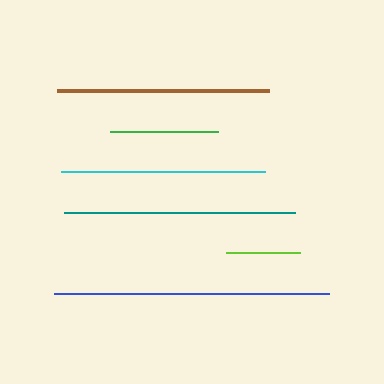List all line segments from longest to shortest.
From longest to shortest: blue, teal, brown, cyan, green, lime.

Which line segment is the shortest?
The lime line is the shortest at approximately 74 pixels.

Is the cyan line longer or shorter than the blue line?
The blue line is longer than the cyan line.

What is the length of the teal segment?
The teal segment is approximately 231 pixels long.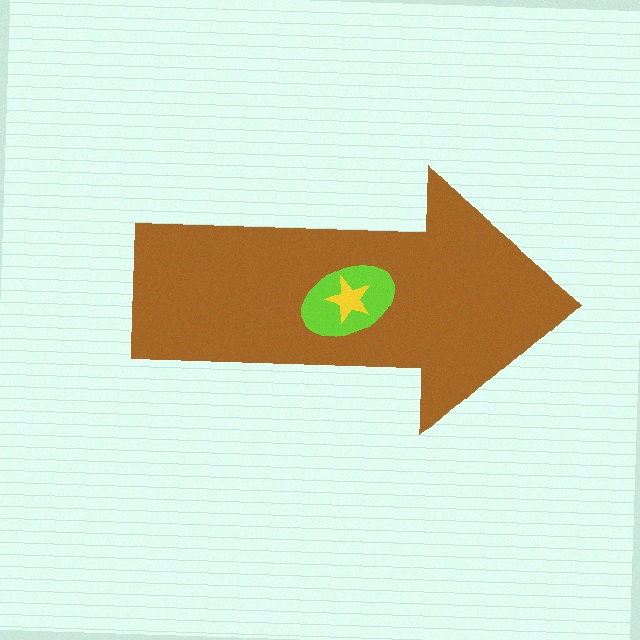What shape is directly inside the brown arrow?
The lime ellipse.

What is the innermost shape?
The yellow star.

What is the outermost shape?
The brown arrow.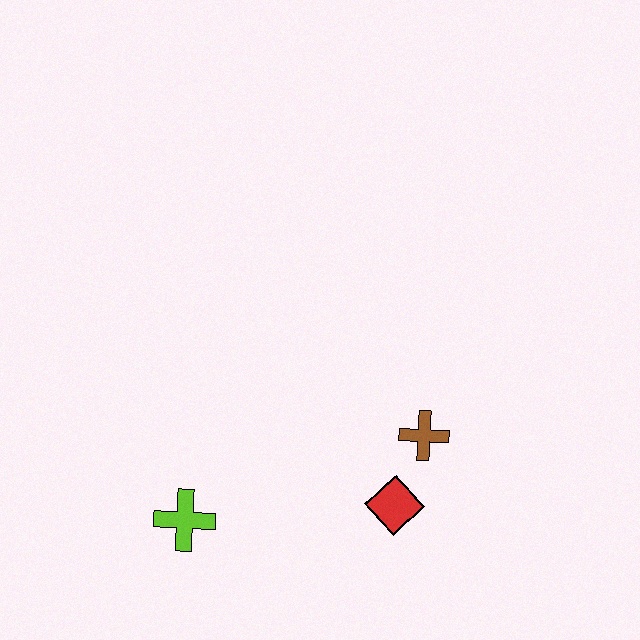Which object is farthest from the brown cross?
The lime cross is farthest from the brown cross.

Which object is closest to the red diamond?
The brown cross is closest to the red diamond.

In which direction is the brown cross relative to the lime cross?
The brown cross is to the right of the lime cross.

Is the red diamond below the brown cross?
Yes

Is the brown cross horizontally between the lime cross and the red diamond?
No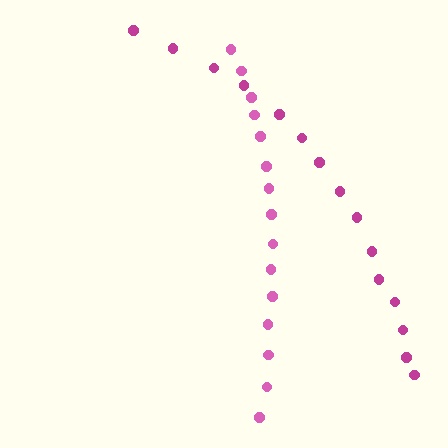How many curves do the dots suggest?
There are 2 distinct paths.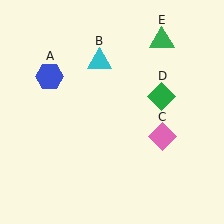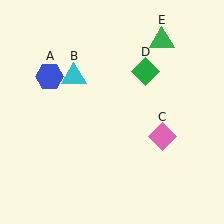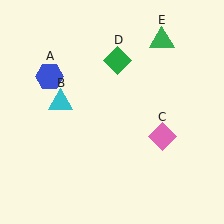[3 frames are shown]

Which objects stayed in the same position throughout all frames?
Blue hexagon (object A) and pink diamond (object C) and green triangle (object E) remained stationary.